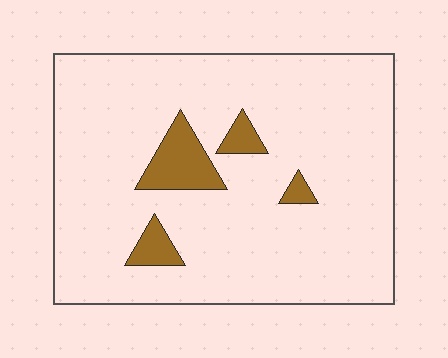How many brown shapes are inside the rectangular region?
4.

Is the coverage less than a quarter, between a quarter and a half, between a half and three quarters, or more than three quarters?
Less than a quarter.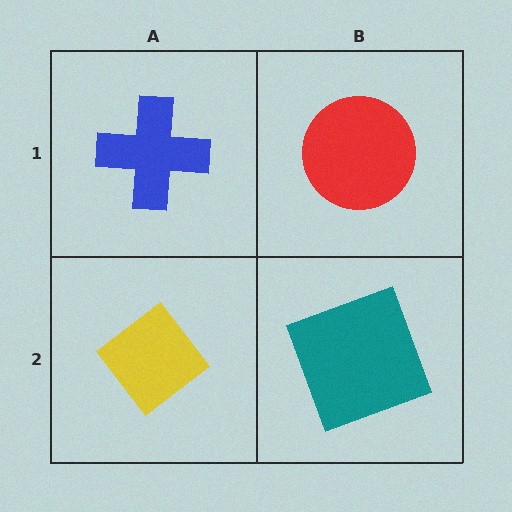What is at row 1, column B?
A red circle.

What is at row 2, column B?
A teal square.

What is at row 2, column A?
A yellow diamond.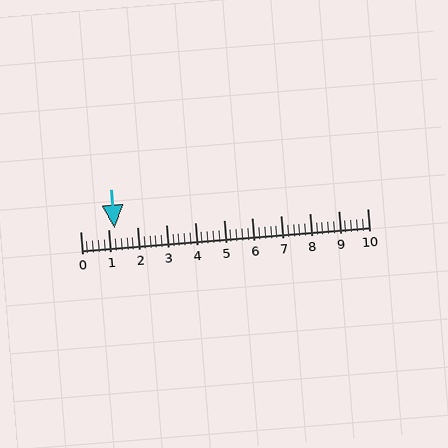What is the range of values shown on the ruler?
The ruler shows values from 0 to 10.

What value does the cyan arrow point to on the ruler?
The cyan arrow points to approximately 1.2.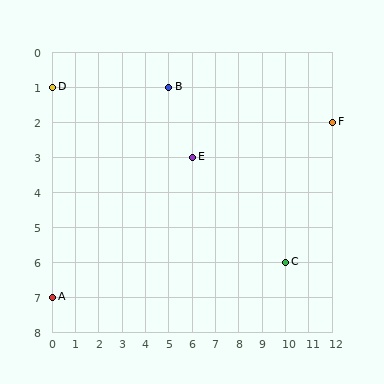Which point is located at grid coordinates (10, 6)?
Point C is at (10, 6).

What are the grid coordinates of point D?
Point D is at grid coordinates (0, 1).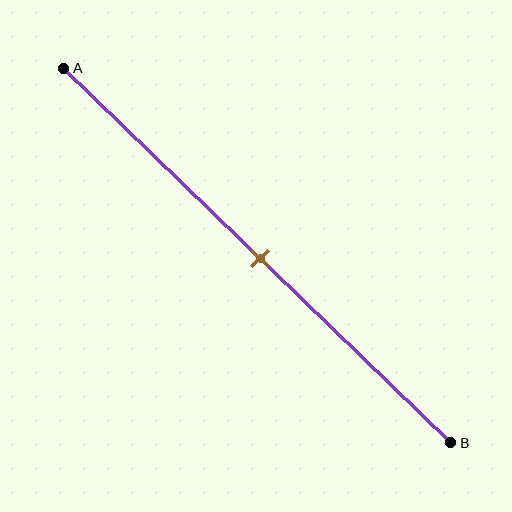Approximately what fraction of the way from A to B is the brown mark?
The brown mark is approximately 50% of the way from A to B.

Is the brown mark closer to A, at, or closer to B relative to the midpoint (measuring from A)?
The brown mark is approximately at the midpoint of segment AB.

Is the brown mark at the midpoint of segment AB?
Yes, the mark is approximately at the midpoint.